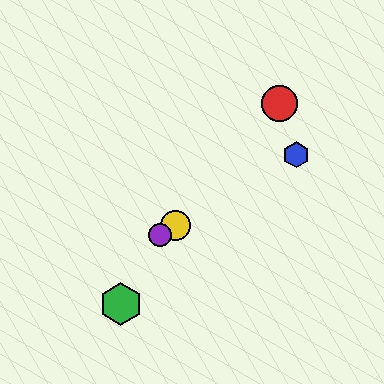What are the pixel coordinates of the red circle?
The red circle is at (280, 104).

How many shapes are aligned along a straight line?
3 shapes (the blue hexagon, the yellow circle, the purple circle) are aligned along a straight line.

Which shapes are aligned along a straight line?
The blue hexagon, the yellow circle, the purple circle are aligned along a straight line.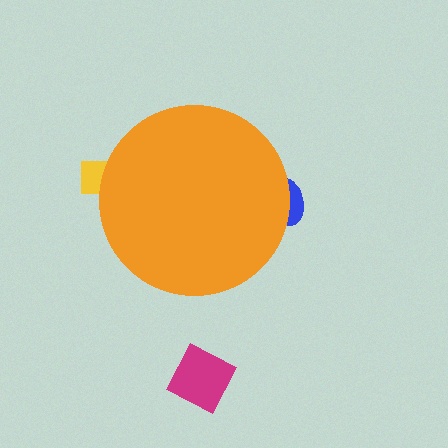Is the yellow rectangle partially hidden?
Yes, the yellow rectangle is partially hidden behind the orange circle.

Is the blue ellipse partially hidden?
Yes, the blue ellipse is partially hidden behind the orange circle.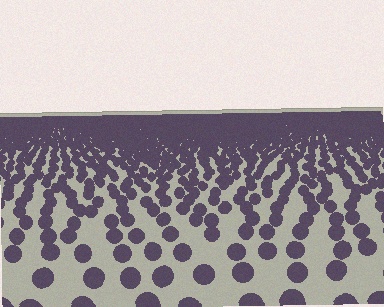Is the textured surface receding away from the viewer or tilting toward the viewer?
The surface is receding away from the viewer. Texture elements get smaller and denser toward the top.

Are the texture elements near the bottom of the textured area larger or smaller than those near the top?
Larger. Near the bottom, elements are closer to the viewer and appear at a bigger on-screen size.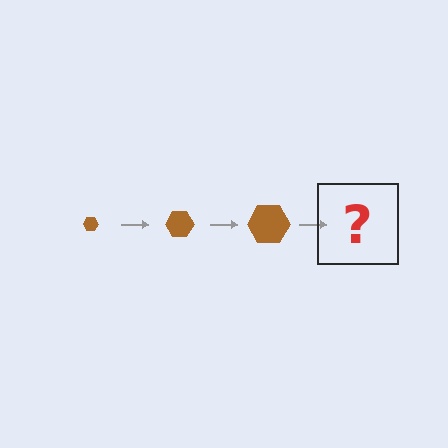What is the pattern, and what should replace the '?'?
The pattern is that the hexagon gets progressively larger each step. The '?' should be a brown hexagon, larger than the previous one.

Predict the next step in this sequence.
The next step is a brown hexagon, larger than the previous one.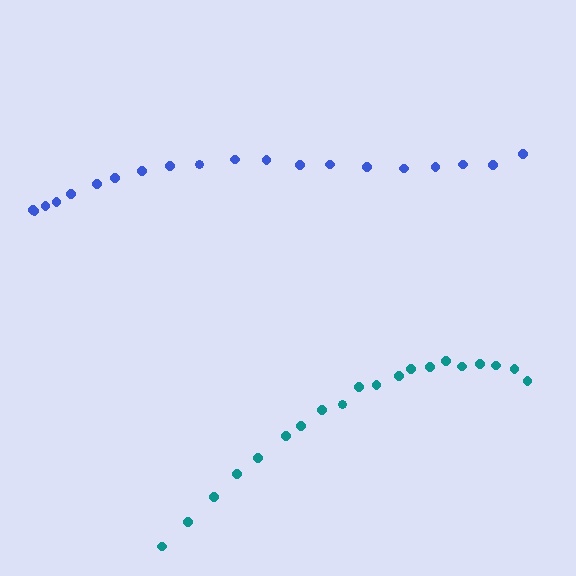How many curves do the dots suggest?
There are 2 distinct paths.